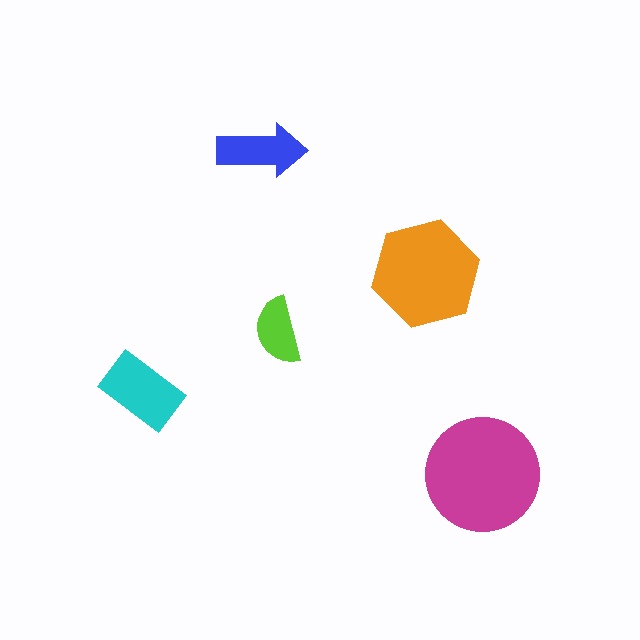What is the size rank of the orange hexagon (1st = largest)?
2nd.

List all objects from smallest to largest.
The lime semicircle, the blue arrow, the cyan rectangle, the orange hexagon, the magenta circle.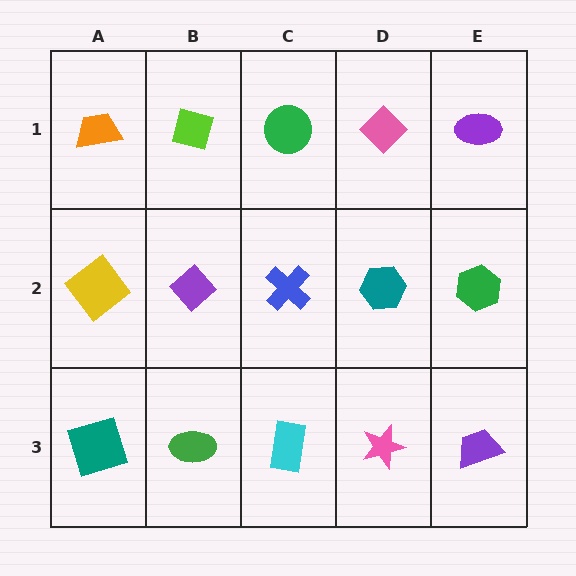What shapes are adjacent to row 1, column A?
A yellow diamond (row 2, column A), a lime square (row 1, column B).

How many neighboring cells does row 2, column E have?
3.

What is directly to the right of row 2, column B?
A blue cross.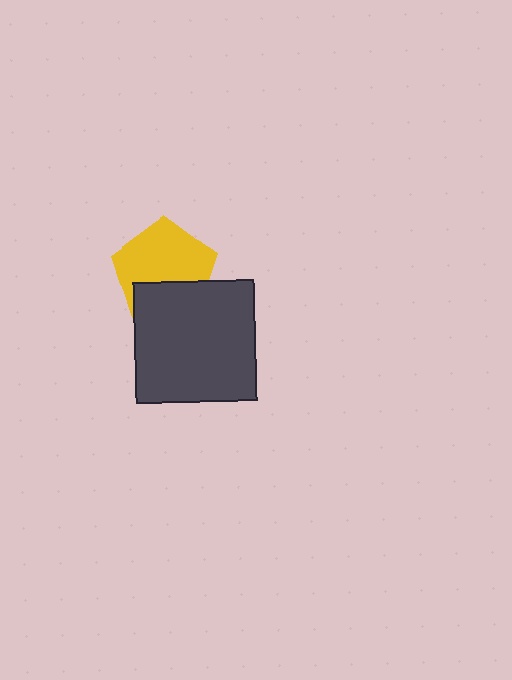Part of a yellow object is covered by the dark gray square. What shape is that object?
It is a pentagon.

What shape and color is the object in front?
The object in front is a dark gray square.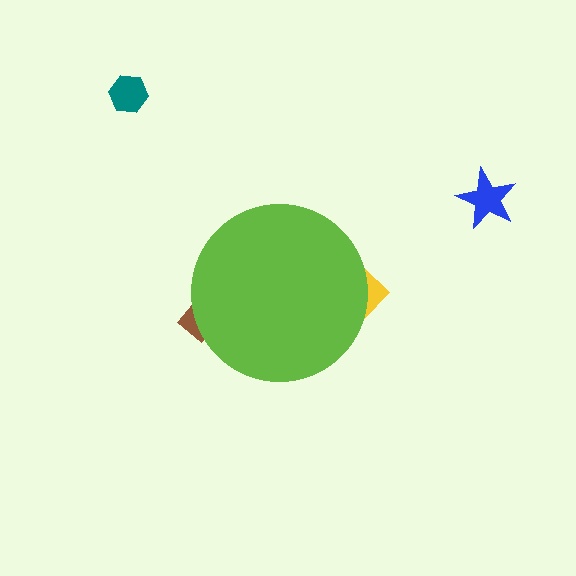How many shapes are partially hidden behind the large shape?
2 shapes are partially hidden.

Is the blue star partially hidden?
No, the blue star is fully visible.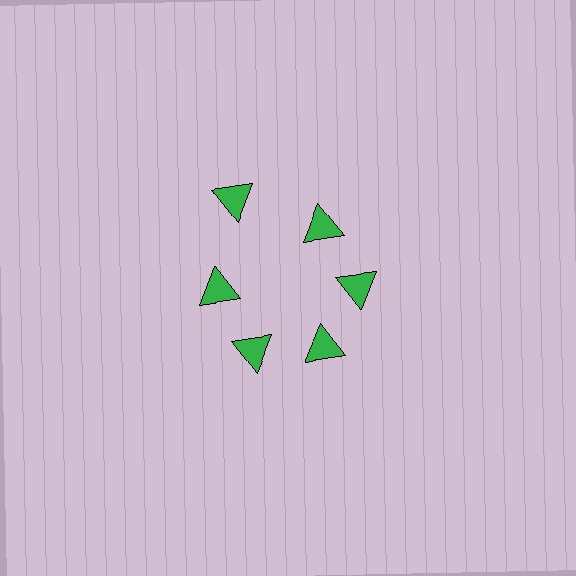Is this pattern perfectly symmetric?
No. The 6 green triangles are arranged in a ring, but one element near the 11 o'clock position is pushed outward from the center, breaking the 6-fold rotational symmetry.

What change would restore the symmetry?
The symmetry would be restored by moving it inward, back onto the ring so that all 6 triangles sit at equal angles and equal distance from the center.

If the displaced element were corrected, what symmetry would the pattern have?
It would have 6-fold rotational symmetry — the pattern would map onto itself every 60 degrees.